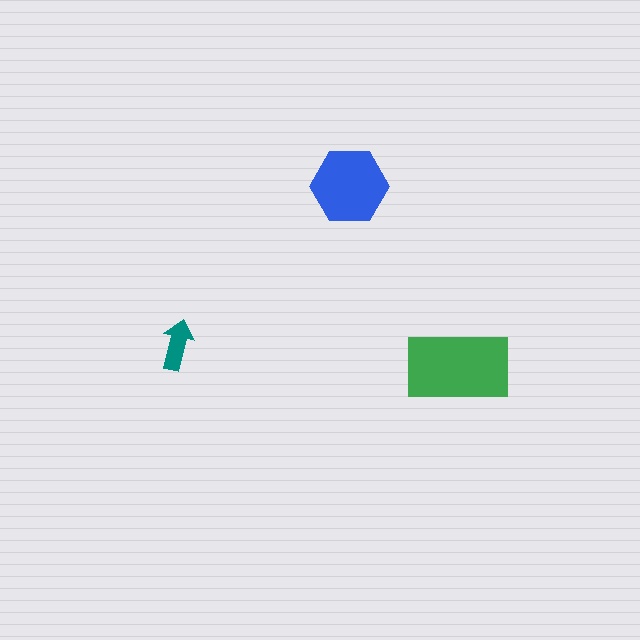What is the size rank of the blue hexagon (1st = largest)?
2nd.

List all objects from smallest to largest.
The teal arrow, the blue hexagon, the green rectangle.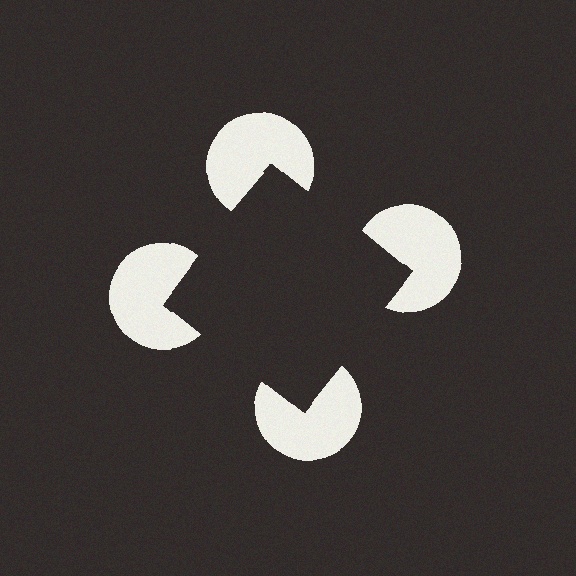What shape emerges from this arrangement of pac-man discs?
An illusory square — its edges are inferred from the aligned wedge cuts in the pac-man discs, not physically drawn.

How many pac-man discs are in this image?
There are 4 — one at each vertex of the illusory square.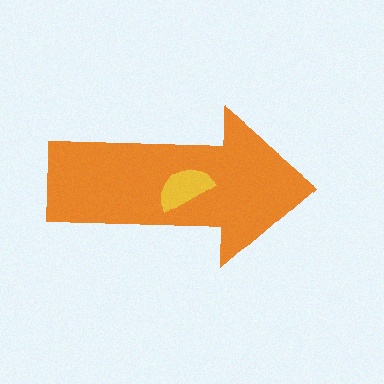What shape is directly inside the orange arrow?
The yellow semicircle.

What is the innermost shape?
The yellow semicircle.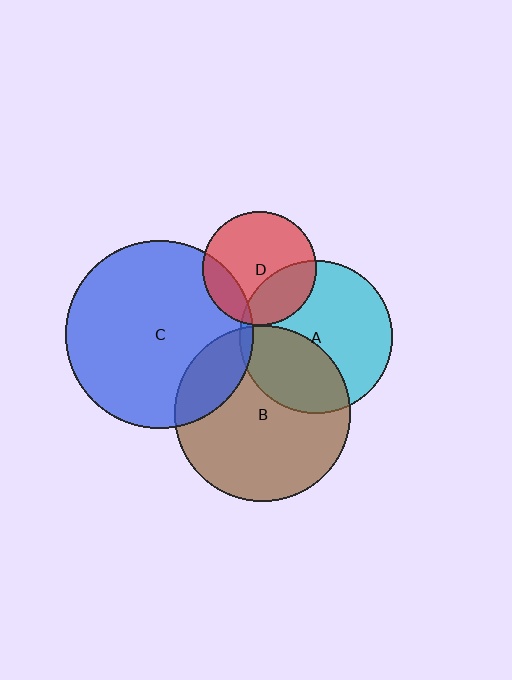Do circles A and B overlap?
Yes.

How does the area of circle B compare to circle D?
Approximately 2.4 times.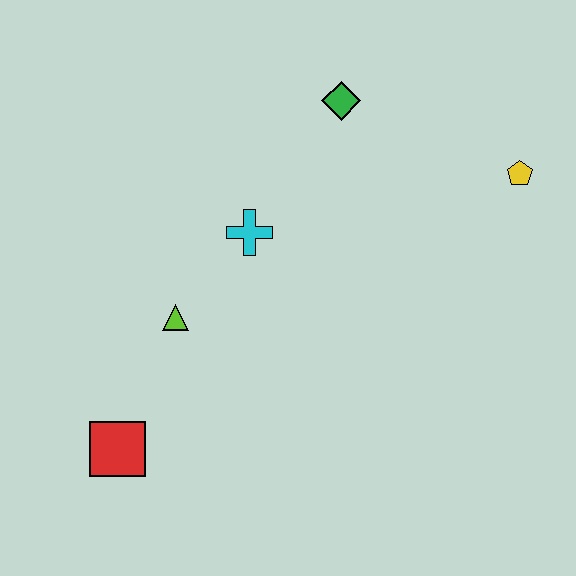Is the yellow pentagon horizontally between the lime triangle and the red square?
No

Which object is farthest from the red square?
The yellow pentagon is farthest from the red square.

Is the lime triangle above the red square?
Yes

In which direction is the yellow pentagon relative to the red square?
The yellow pentagon is to the right of the red square.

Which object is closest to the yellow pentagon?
The green diamond is closest to the yellow pentagon.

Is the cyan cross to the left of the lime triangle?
No